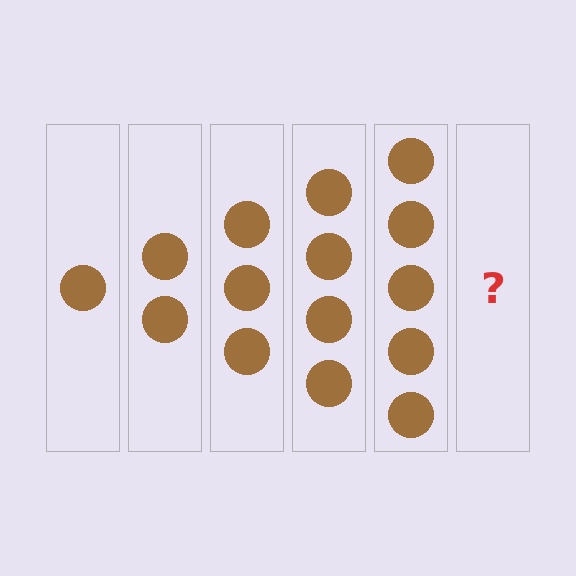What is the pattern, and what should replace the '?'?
The pattern is that each step adds one more circle. The '?' should be 6 circles.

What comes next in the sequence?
The next element should be 6 circles.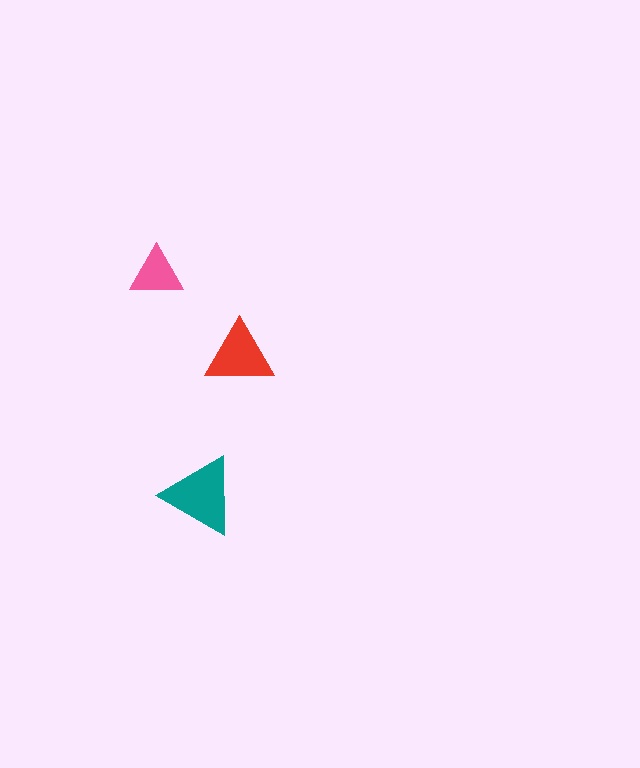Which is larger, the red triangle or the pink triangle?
The red one.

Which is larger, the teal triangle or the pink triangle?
The teal one.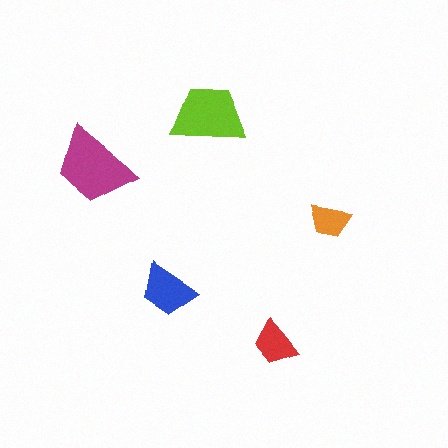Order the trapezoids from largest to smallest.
the magenta one, the lime one, the blue one, the red one, the orange one.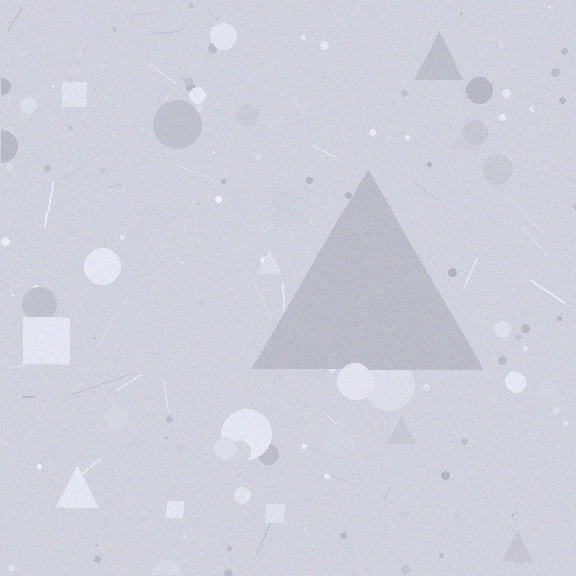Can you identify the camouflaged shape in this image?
The camouflaged shape is a triangle.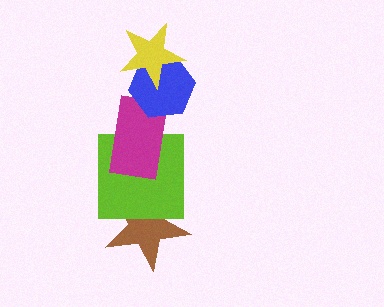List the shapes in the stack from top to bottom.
From top to bottom: the yellow star, the blue hexagon, the magenta rectangle, the lime square, the brown star.